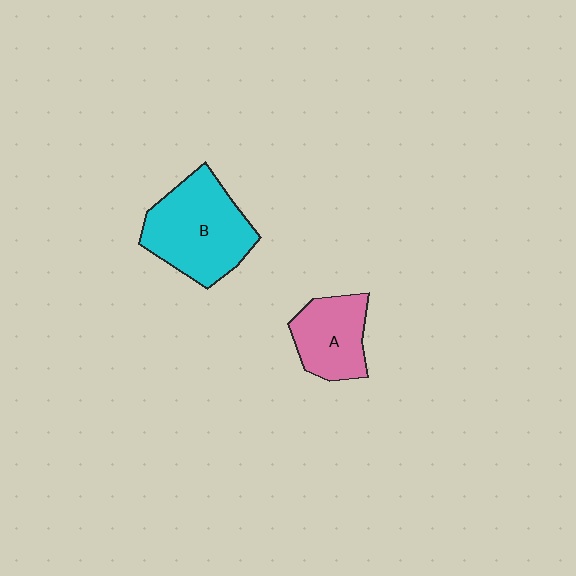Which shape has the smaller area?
Shape A (pink).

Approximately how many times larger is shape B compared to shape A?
Approximately 1.6 times.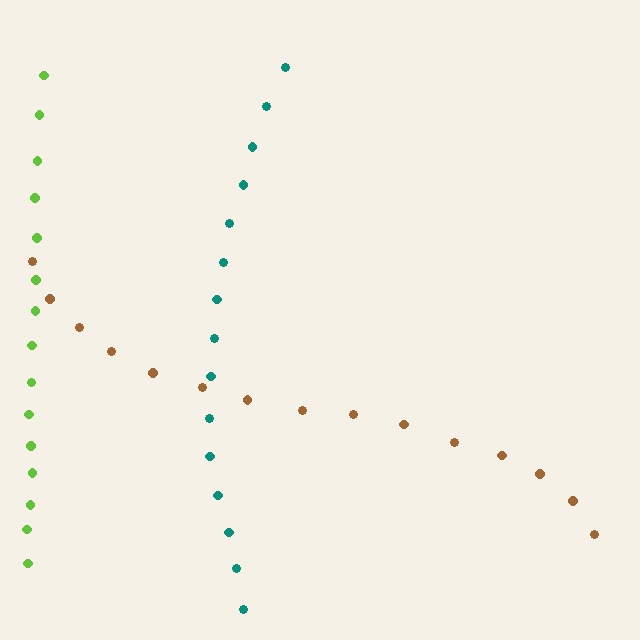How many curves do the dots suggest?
There are 3 distinct paths.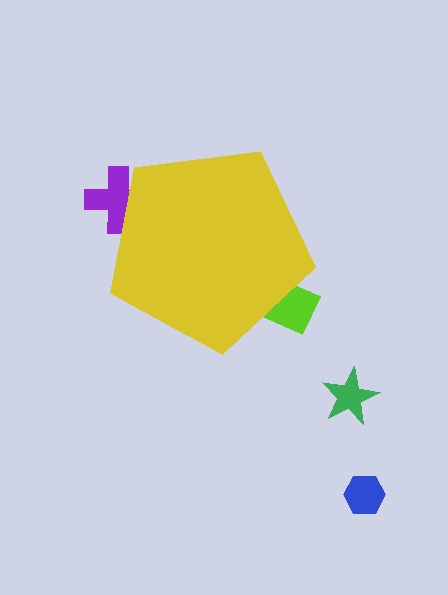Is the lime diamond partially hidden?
Yes, the lime diamond is partially hidden behind the yellow pentagon.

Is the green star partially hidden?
No, the green star is fully visible.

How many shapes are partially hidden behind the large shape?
2 shapes are partially hidden.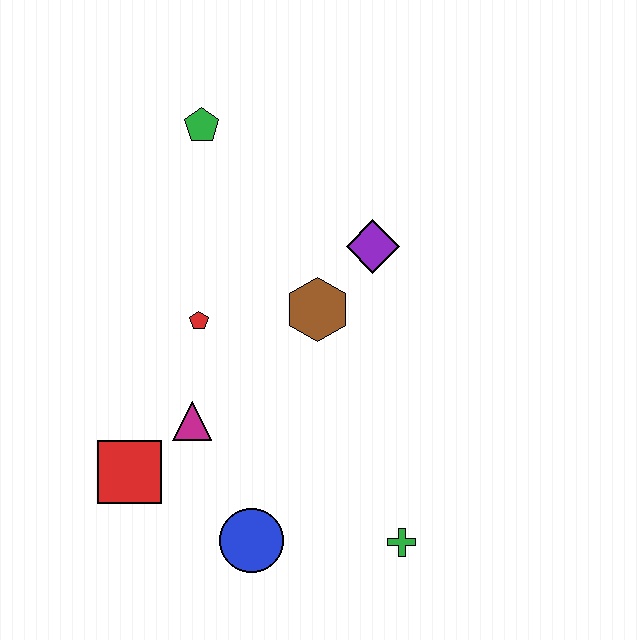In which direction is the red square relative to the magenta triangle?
The red square is to the left of the magenta triangle.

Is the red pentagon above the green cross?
Yes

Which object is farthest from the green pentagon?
The green cross is farthest from the green pentagon.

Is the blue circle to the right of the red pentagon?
Yes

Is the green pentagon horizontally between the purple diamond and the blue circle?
No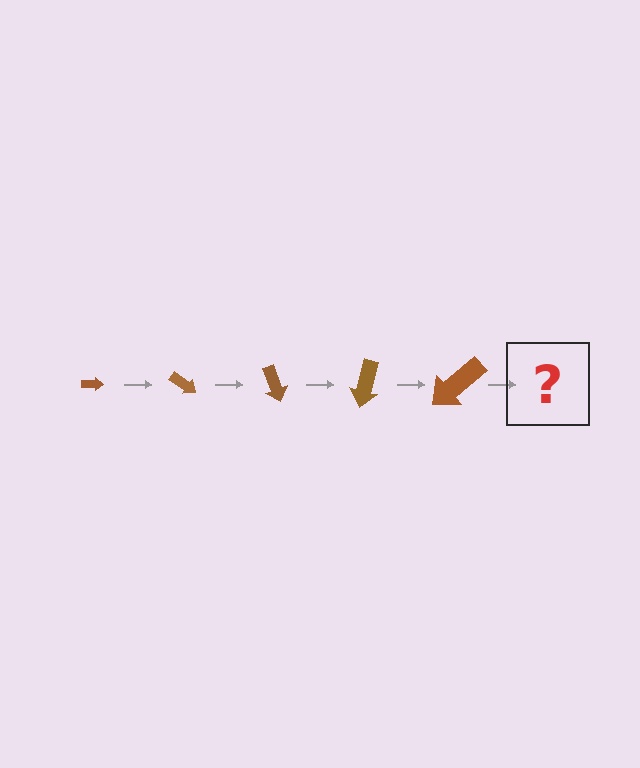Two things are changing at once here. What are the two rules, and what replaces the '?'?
The two rules are that the arrow grows larger each step and it rotates 35 degrees each step. The '?' should be an arrow, larger than the previous one and rotated 175 degrees from the start.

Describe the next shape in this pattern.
It should be an arrow, larger than the previous one and rotated 175 degrees from the start.